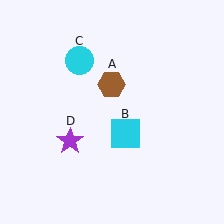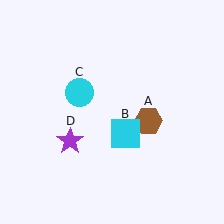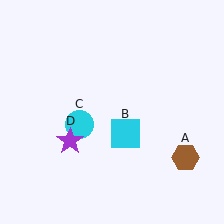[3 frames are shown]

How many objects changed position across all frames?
2 objects changed position: brown hexagon (object A), cyan circle (object C).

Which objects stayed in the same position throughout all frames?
Cyan square (object B) and purple star (object D) remained stationary.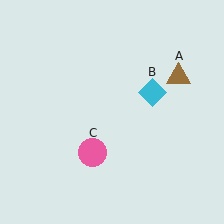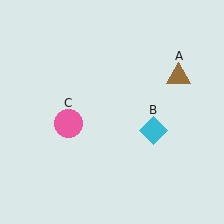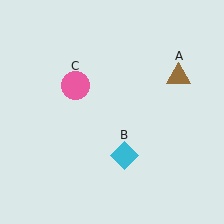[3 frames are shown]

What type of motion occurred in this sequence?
The cyan diamond (object B), pink circle (object C) rotated clockwise around the center of the scene.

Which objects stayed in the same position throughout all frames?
Brown triangle (object A) remained stationary.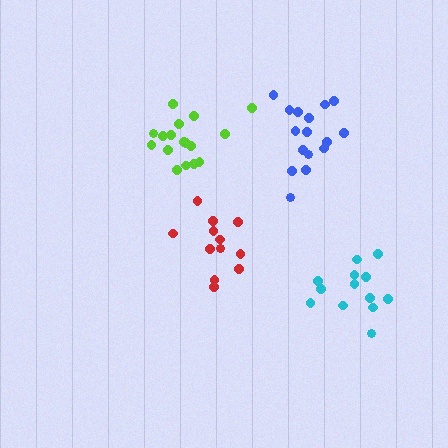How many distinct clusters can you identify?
There are 4 distinct clusters.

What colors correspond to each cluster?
The clusters are colored: lime, blue, cyan, red.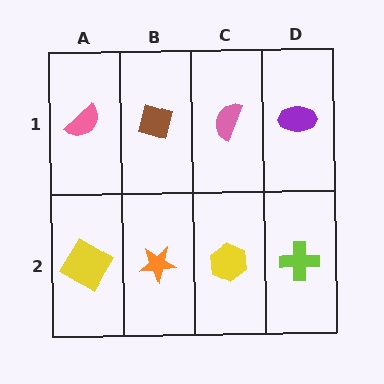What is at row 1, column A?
A pink semicircle.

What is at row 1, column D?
A purple ellipse.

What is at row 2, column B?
An orange star.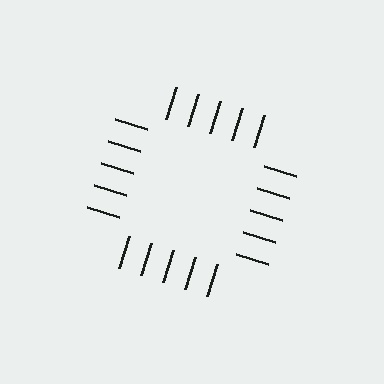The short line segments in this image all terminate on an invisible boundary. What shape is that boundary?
An illusory square — the line segments terminate on its edges but no continuous stroke is drawn.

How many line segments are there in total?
20 — 5 along each of the 4 edges.